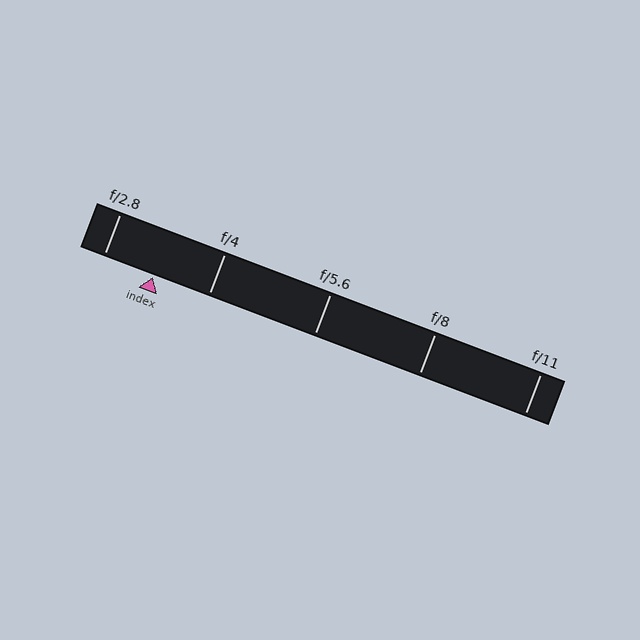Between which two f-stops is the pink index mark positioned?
The index mark is between f/2.8 and f/4.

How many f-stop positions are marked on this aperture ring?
There are 5 f-stop positions marked.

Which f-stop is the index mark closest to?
The index mark is closest to f/2.8.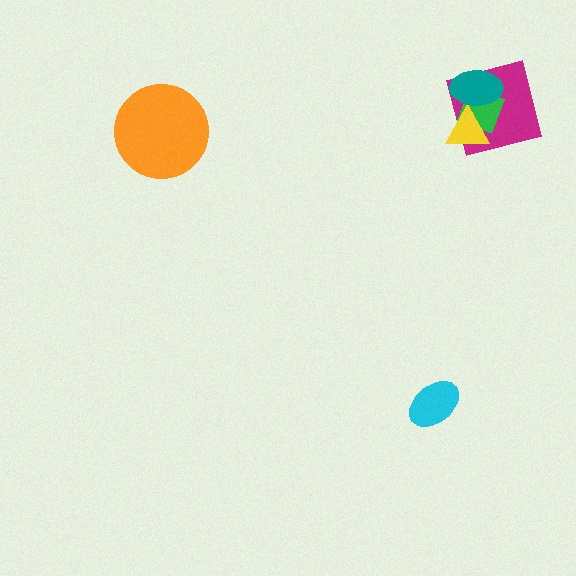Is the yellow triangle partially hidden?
Yes, it is partially covered by another shape.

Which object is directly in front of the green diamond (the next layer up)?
The yellow triangle is directly in front of the green diamond.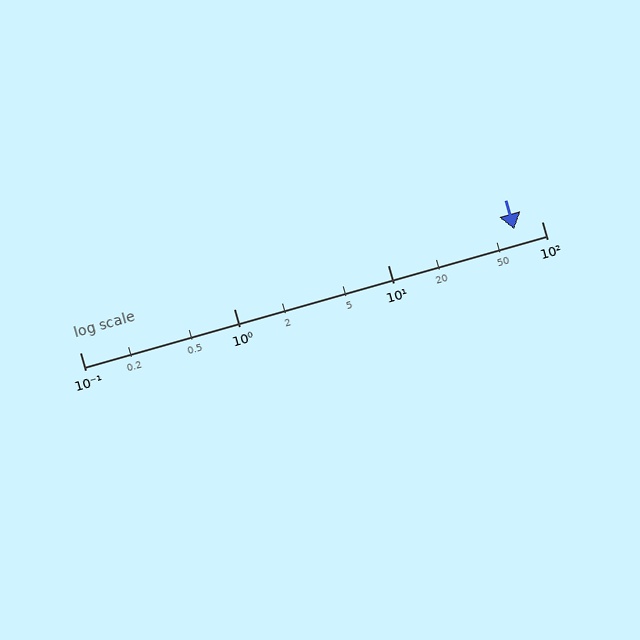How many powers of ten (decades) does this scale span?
The scale spans 3 decades, from 0.1 to 100.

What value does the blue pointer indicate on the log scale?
The pointer indicates approximately 66.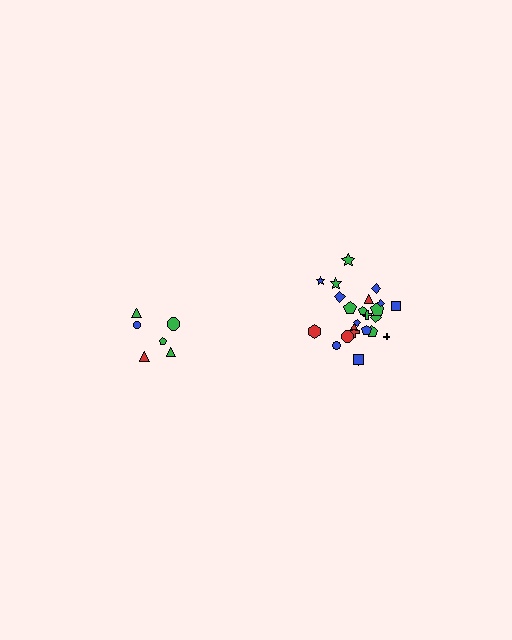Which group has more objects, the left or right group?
The right group.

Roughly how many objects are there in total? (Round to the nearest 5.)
Roughly 30 objects in total.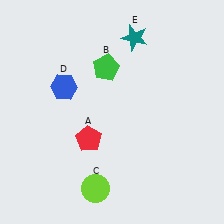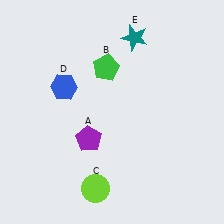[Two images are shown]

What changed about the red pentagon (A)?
In Image 1, A is red. In Image 2, it changed to purple.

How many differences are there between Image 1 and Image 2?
There is 1 difference between the two images.